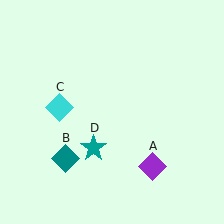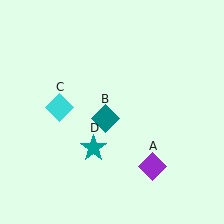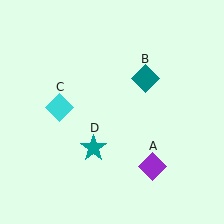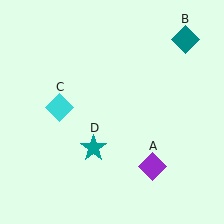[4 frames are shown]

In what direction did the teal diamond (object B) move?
The teal diamond (object B) moved up and to the right.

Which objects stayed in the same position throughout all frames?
Purple diamond (object A) and cyan diamond (object C) and teal star (object D) remained stationary.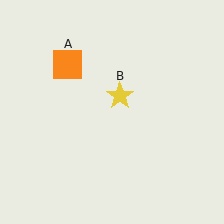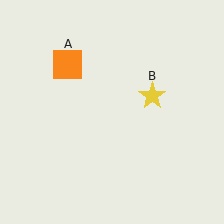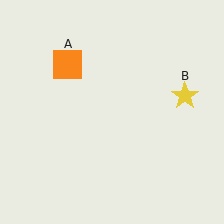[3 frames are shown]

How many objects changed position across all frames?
1 object changed position: yellow star (object B).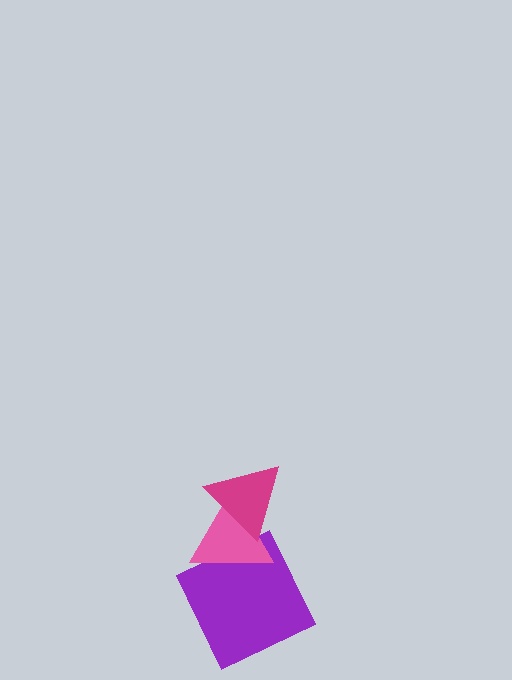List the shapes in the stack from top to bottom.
From top to bottom: the magenta triangle, the pink triangle, the purple square.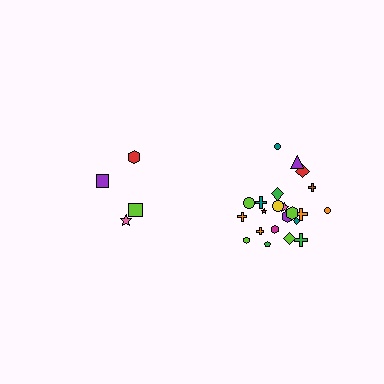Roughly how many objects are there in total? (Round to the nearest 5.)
Roughly 25 objects in total.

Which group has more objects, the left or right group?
The right group.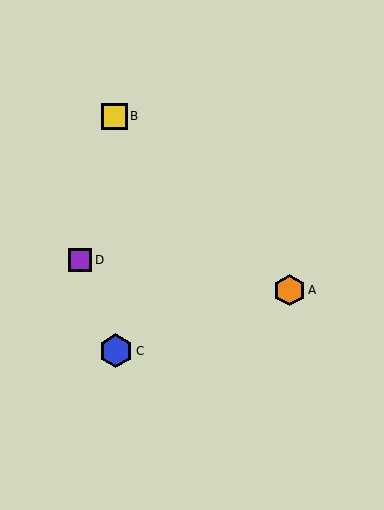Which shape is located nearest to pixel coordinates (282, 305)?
The orange hexagon (labeled A) at (289, 290) is nearest to that location.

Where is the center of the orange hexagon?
The center of the orange hexagon is at (289, 290).